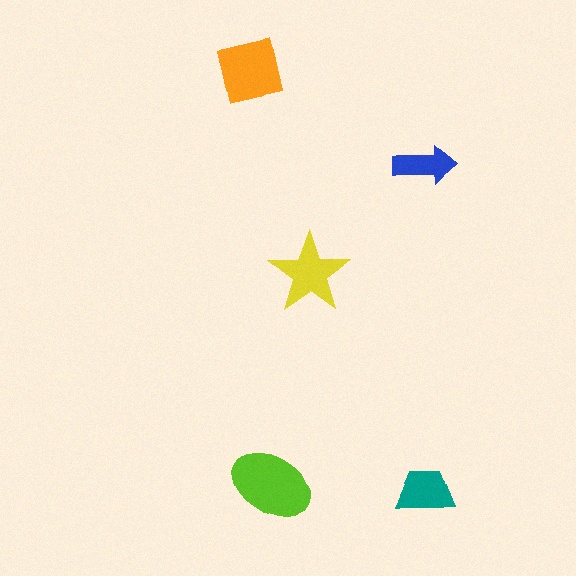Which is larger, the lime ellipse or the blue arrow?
The lime ellipse.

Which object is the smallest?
The blue arrow.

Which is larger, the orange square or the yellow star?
The orange square.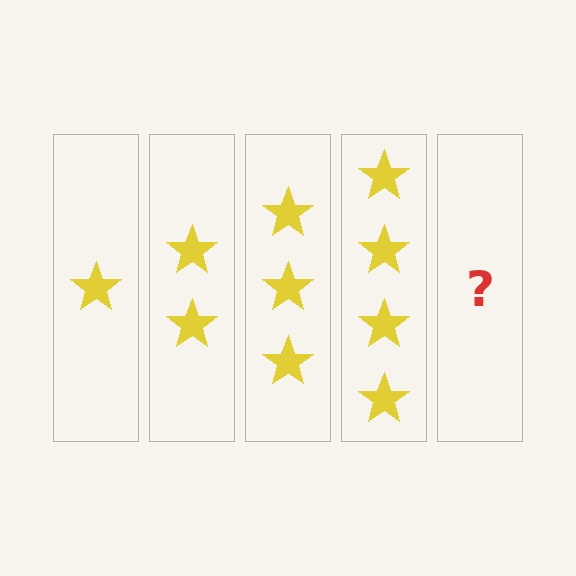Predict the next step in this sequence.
The next step is 5 stars.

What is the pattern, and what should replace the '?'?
The pattern is that each step adds one more star. The '?' should be 5 stars.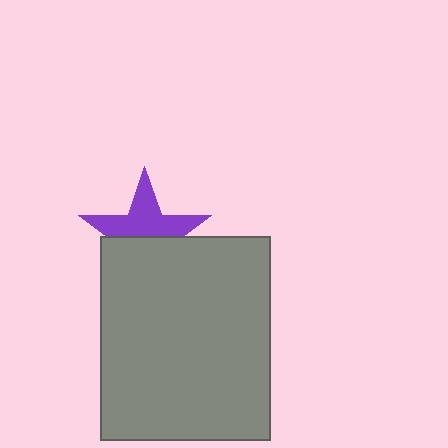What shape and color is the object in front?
The object in front is a gray rectangle.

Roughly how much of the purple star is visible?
About half of it is visible (roughly 52%).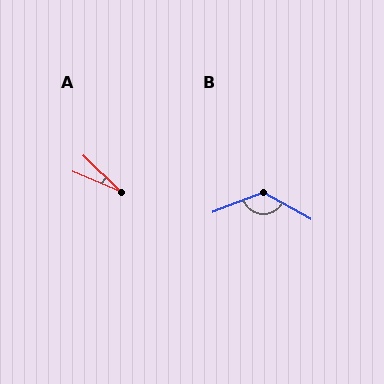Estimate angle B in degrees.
Approximately 129 degrees.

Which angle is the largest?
B, at approximately 129 degrees.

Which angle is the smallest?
A, at approximately 21 degrees.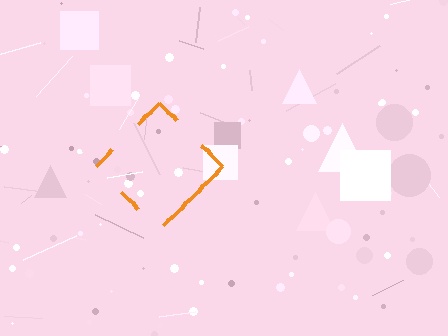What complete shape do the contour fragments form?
The contour fragments form a diamond.